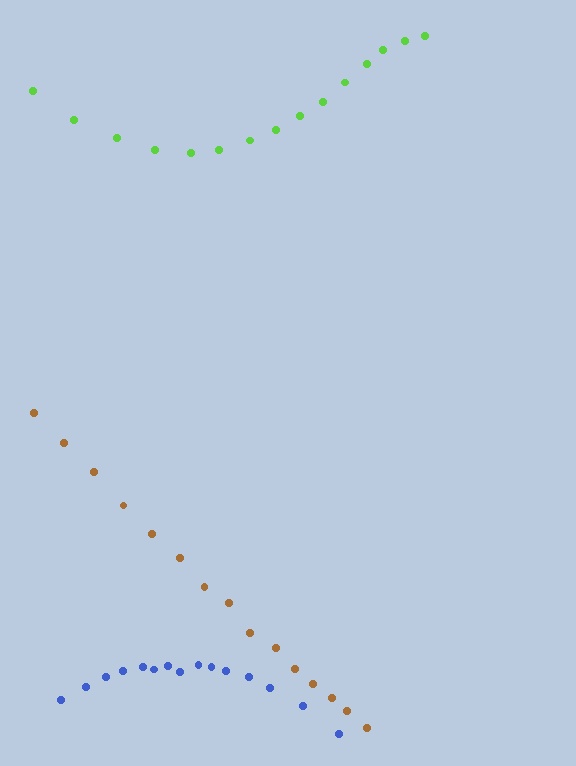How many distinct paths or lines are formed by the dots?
There are 3 distinct paths.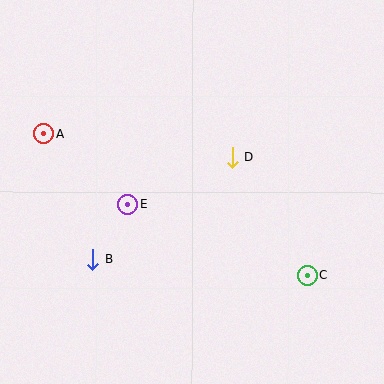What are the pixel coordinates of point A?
Point A is at (44, 133).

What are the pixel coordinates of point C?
Point C is at (307, 276).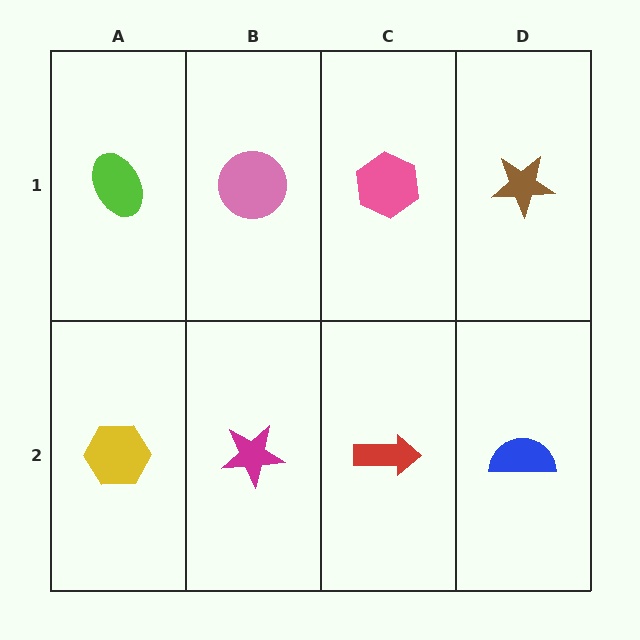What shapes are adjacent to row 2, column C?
A pink hexagon (row 1, column C), a magenta star (row 2, column B), a blue semicircle (row 2, column D).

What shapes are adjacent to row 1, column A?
A yellow hexagon (row 2, column A), a pink circle (row 1, column B).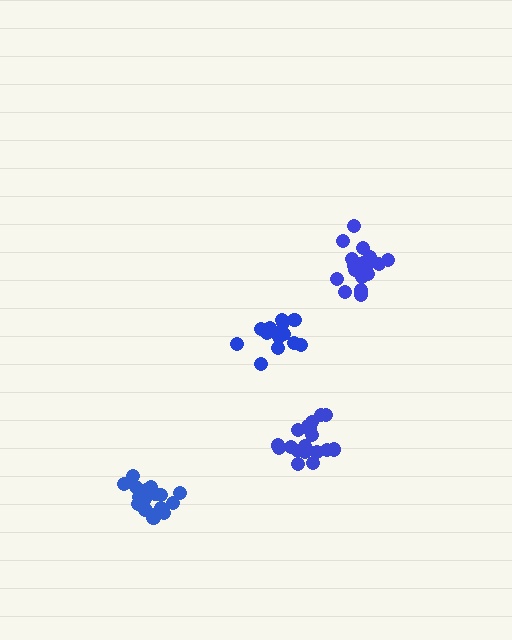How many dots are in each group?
Group 1: 21 dots, Group 2: 18 dots, Group 3: 15 dots, Group 4: 17 dots (71 total).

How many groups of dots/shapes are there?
There are 4 groups.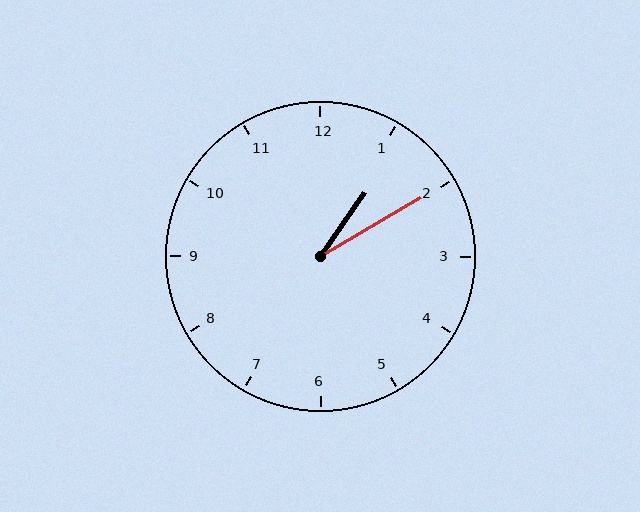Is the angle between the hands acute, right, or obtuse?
It is acute.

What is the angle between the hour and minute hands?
Approximately 25 degrees.